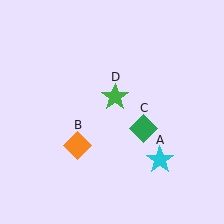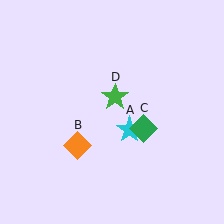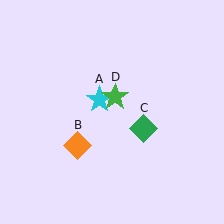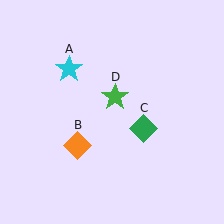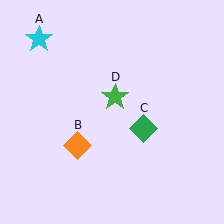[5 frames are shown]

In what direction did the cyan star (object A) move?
The cyan star (object A) moved up and to the left.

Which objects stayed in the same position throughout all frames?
Orange diamond (object B) and green diamond (object C) and green star (object D) remained stationary.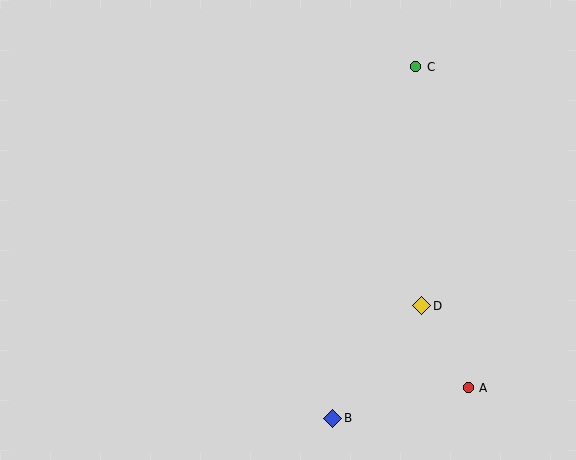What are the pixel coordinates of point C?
Point C is at (416, 67).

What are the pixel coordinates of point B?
Point B is at (333, 418).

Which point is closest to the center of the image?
Point D at (422, 306) is closest to the center.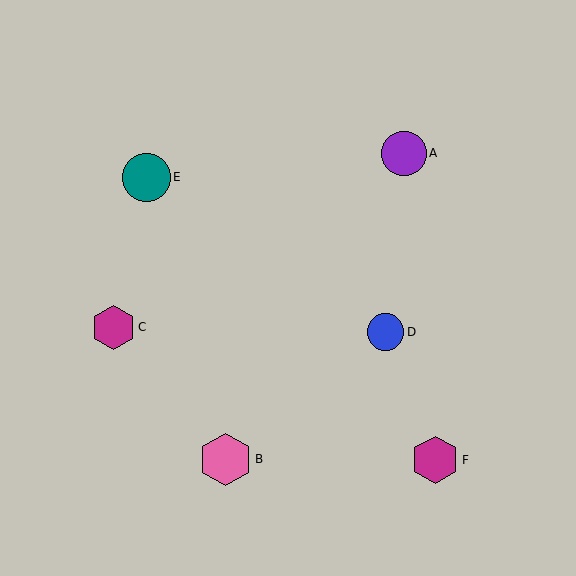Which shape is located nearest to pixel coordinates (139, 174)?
The teal circle (labeled E) at (146, 177) is nearest to that location.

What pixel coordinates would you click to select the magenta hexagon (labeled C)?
Click at (114, 327) to select the magenta hexagon C.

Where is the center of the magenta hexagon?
The center of the magenta hexagon is at (435, 460).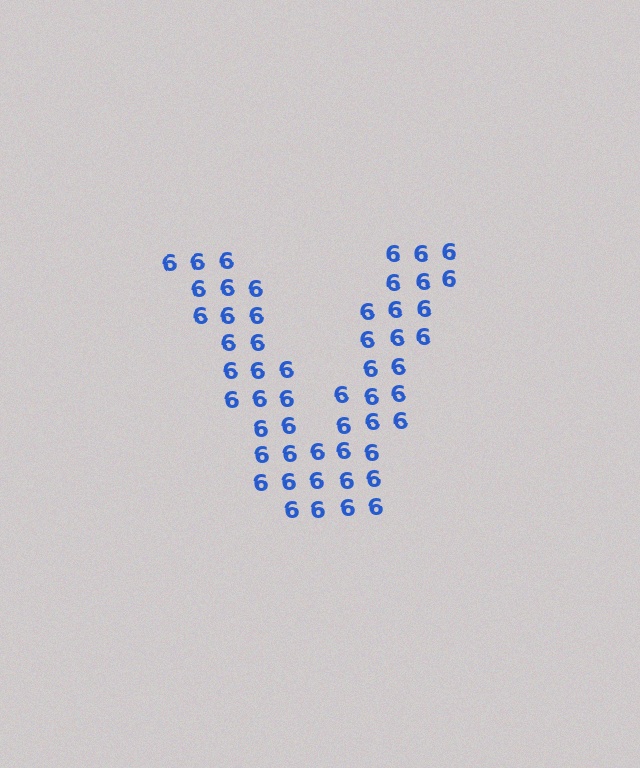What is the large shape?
The large shape is the letter V.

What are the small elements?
The small elements are digit 6's.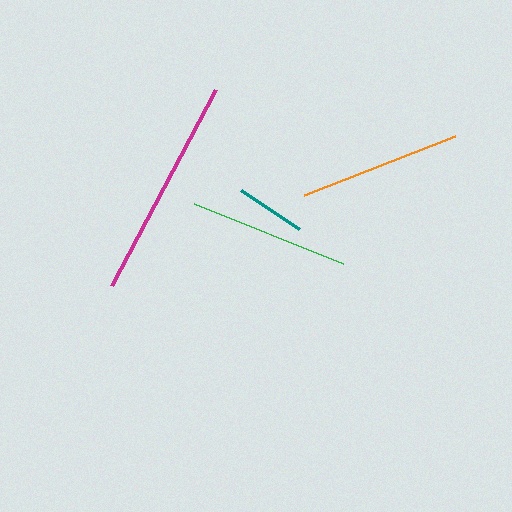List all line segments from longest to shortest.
From longest to shortest: magenta, orange, green, teal.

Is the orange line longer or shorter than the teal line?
The orange line is longer than the teal line.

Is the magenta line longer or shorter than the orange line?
The magenta line is longer than the orange line.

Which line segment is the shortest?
The teal line is the shortest at approximately 70 pixels.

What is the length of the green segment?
The green segment is approximately 161 pixels long.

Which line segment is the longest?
The magenta line is the longest at approximately 222 pixels.